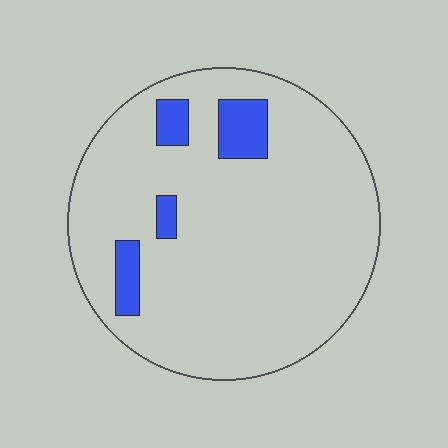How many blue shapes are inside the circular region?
4.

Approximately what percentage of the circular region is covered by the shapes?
Approximately 10%.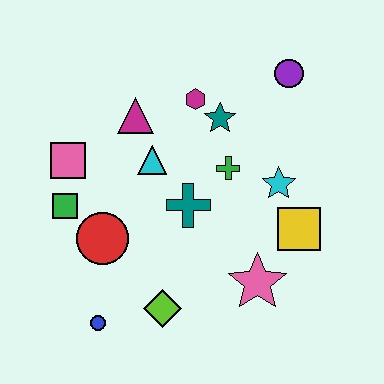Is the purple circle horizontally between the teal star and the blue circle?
No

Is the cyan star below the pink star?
No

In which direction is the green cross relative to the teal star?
The green cross is below the teal star.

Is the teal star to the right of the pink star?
No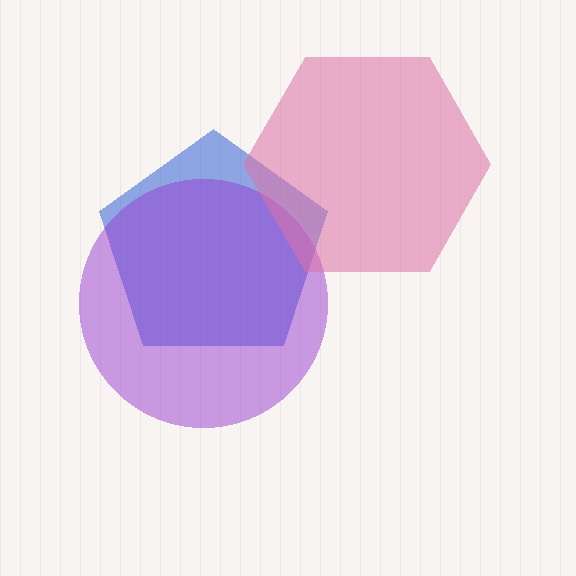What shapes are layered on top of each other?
The layered shapes are: a blue pentagon, a purple circle, a pink hexagon.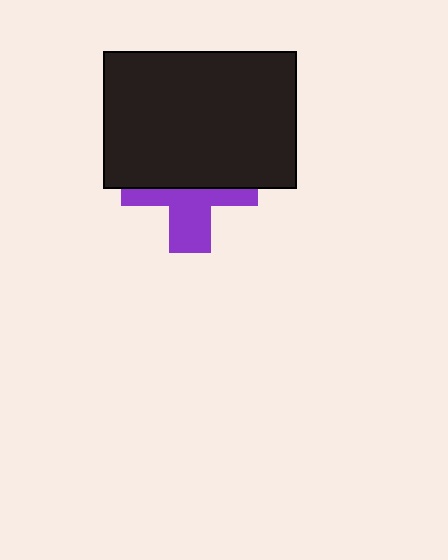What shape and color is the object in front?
The object in front is a black rectangle.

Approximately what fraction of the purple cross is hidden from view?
Roughly 57% of the purple cross is hidden behind the black rectangle.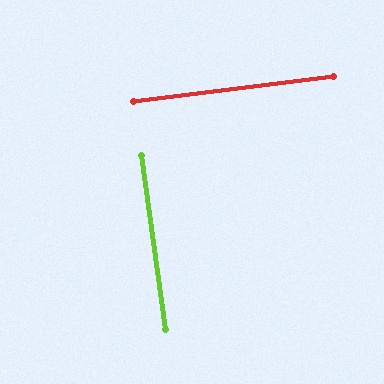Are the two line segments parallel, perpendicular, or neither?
Perpendicular — they meet at approximately 89°.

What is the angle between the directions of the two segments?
Approximately 89 degrees.